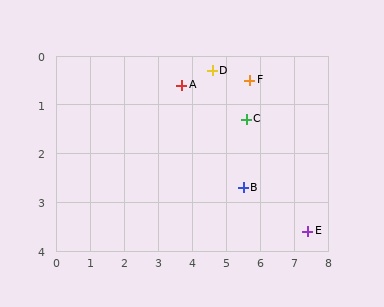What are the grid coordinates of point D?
Point D is at approximately (4.6, 0.3).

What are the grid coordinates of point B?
Point B is at approximately (5.5, 2.7).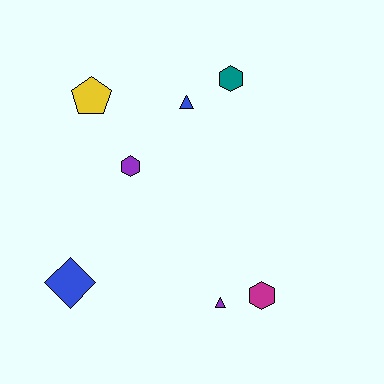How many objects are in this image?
There are 7 objects.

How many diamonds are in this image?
There is 1 diamond.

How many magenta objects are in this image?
There is 1 magenta object.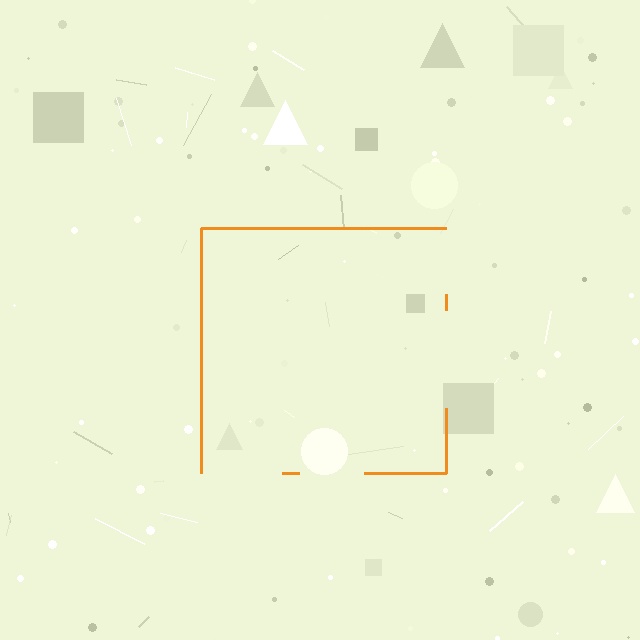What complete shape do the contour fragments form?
The contour fragments form a square.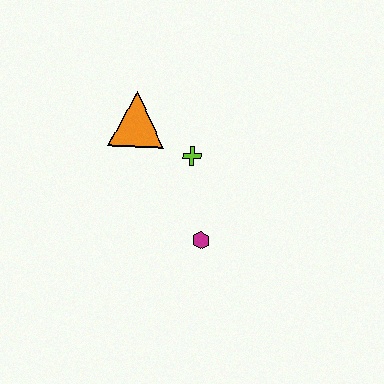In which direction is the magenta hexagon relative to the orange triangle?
The magenta hexagon is below the orange triangle.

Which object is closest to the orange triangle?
The lime cross is closest to the orange triangle.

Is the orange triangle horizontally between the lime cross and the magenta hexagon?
No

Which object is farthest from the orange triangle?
The magenta hexagon is farthest from the orange triangle.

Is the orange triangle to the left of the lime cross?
Yes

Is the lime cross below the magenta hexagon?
No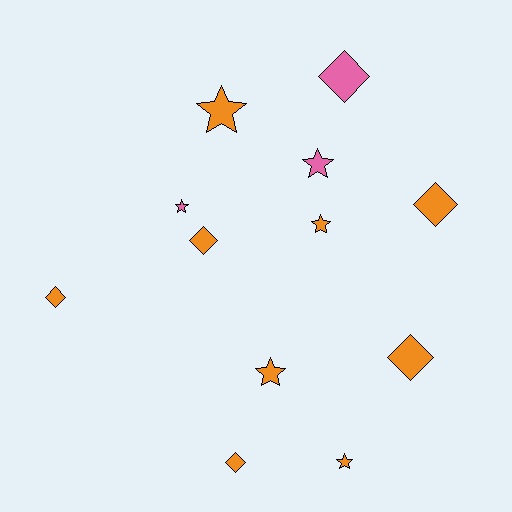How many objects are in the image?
There are 12 objects.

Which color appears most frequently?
Orange, with 9 objects.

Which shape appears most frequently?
Star, with 6 objects.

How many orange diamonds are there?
There are 5 orange diamonds.